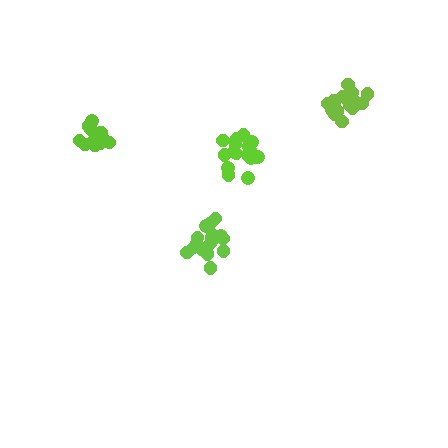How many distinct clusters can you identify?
There are 4 distinct clusters.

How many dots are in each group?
Group 1: 18 dots, Group 2: 15 dots, Group 3: 17 dots, Group 4: 19 dots (69 total).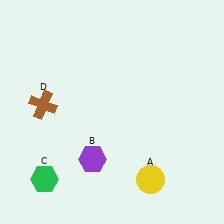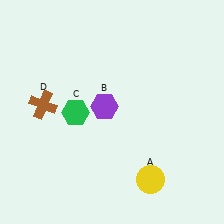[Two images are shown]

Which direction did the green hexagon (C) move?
The green hexagon (C) moved up.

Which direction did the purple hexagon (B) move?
The purple hexagon (B) moved up.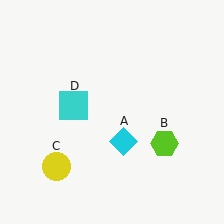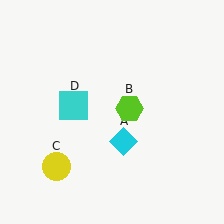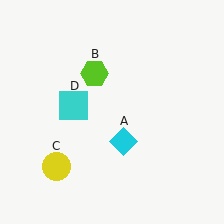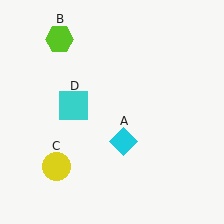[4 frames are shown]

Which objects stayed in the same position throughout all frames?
Cyan diamond (object A) and yellow circle (object C) and cyan square (object D) remained stationary.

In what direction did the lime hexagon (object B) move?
The lime hexagon (object B) moved up and to the left.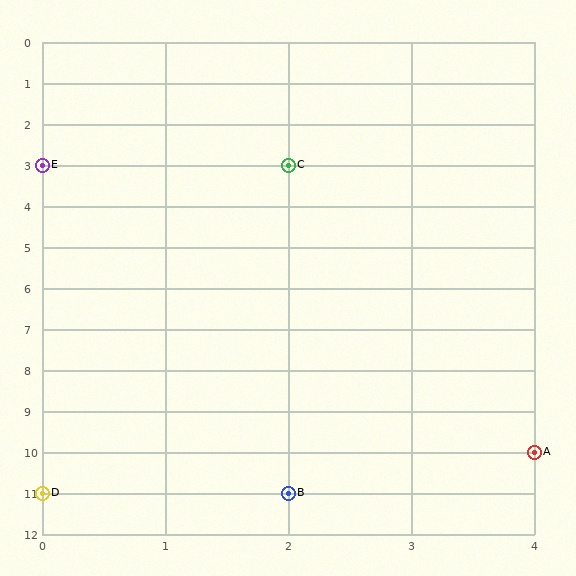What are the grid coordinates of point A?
Point A is at grid coordinates (4, 10).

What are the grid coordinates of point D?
Point D is at grid coordinates (0, 11).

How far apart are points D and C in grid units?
Points D and C are 2 columns and 8 rows apart (about 8.2 grid units diagonally).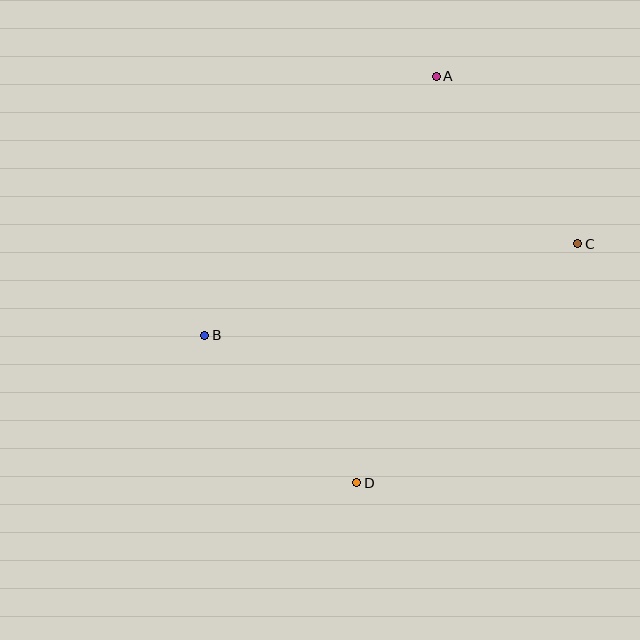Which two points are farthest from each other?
Points A and D are farthest from each other.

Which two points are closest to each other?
Points B and D are closest to each other.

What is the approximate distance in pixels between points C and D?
The distance between C and D is approximately 325 pixels.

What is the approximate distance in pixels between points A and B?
The distance between A and B is approximately 347 pixels.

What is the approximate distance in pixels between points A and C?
The distance between A and C is approximately 219 pixels.